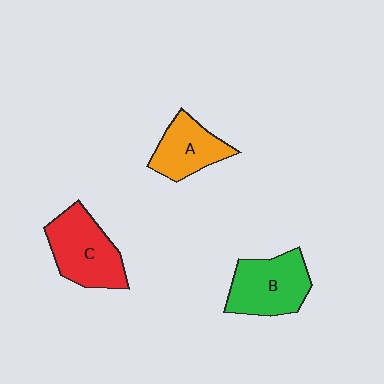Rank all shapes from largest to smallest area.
From largest to smallest: C (red), B (green), A (orange).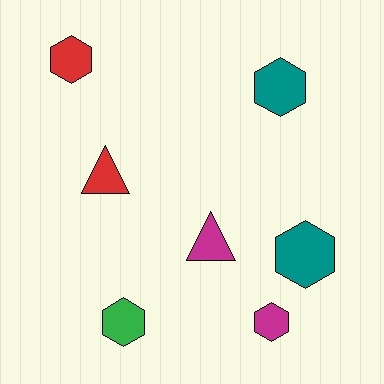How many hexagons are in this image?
There are 5 hexagons.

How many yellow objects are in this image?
There are no yellow objects.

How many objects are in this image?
There are 7 objects.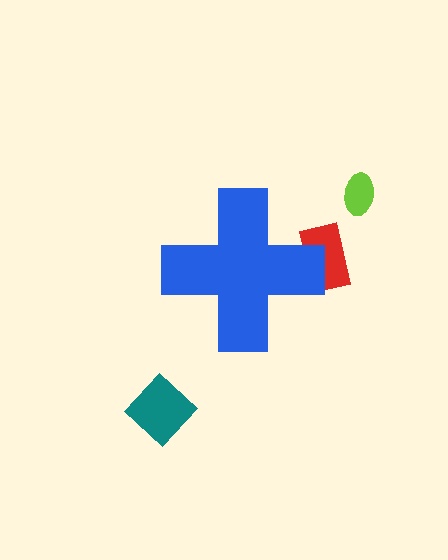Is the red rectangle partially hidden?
Yes, the red rectangle is partially hidden behind the blue cross.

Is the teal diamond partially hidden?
No, the teal diamond is fully visible.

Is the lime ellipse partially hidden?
No, the lime ellipse is fully visible.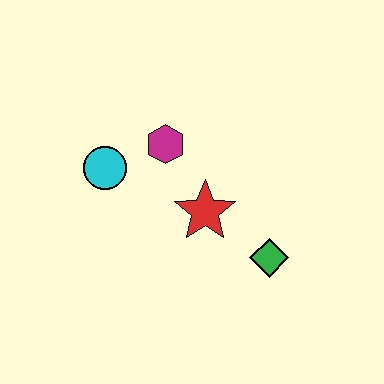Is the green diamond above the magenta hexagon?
No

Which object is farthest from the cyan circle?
The green diamond is farthest from the cyan circle.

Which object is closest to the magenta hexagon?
The cyan circle is closest to the magenta hexagon.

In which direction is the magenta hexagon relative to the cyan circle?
The magenta hexagon is to the right of the cyan circle.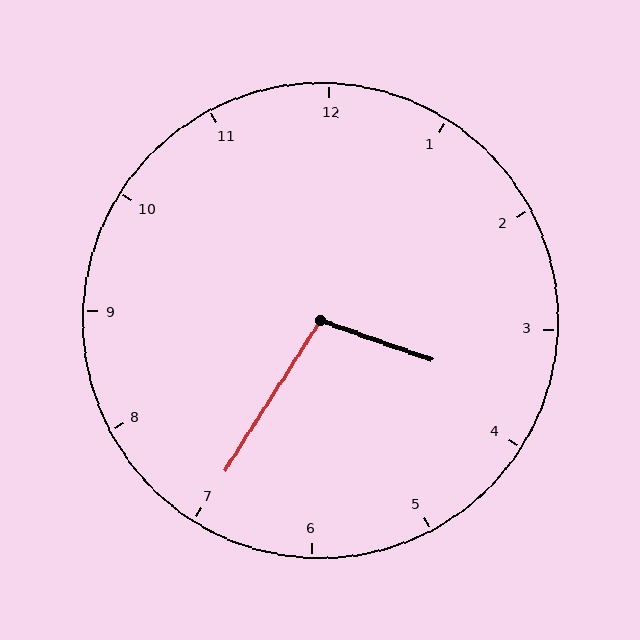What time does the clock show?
3:35.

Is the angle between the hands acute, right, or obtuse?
It is obtuse.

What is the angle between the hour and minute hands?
Approximately 102 degrees.